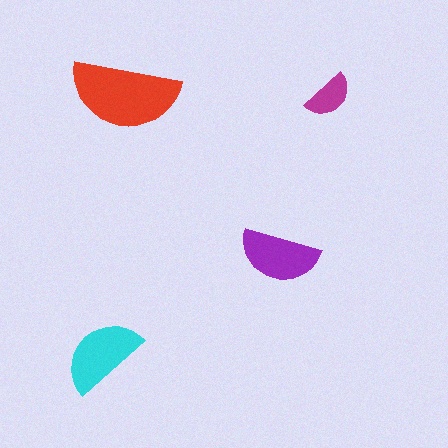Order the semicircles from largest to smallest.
the red one, the cyan one, the purple one, the magenta one.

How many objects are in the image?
There are 4 objects in the image.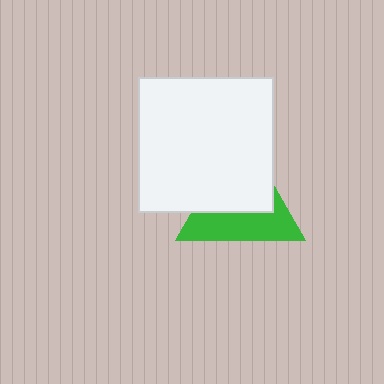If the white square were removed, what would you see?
You would see the complete green triangle.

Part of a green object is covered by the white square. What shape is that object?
It is a triangle.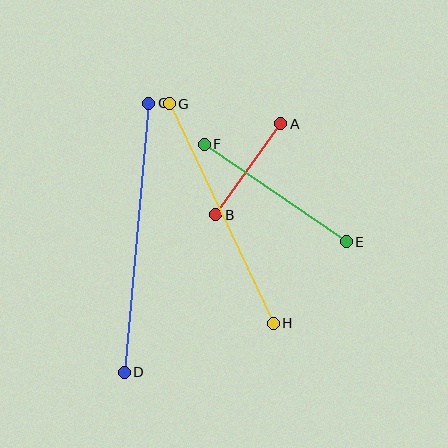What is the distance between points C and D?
The distance is approximately 270 pixels.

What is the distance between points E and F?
The distance is approximately 172 pixels.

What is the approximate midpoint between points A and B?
The midpoint is at approximately (248, 169) pixels.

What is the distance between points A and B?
The distance is approximately 112 pixels.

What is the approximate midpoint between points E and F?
The midpoint is at approximately (275, 193) pixels.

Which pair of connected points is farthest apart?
Points C and D are farthest apart.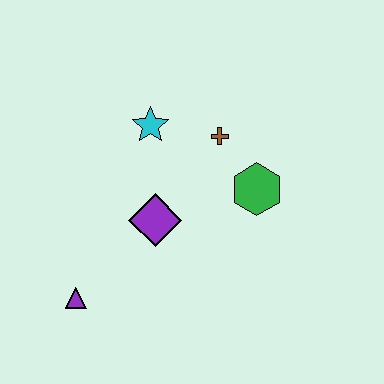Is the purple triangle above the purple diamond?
No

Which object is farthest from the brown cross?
The purple triangle is farthest from the brown cross.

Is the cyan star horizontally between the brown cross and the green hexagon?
No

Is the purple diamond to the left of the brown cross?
Yes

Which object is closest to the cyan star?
The brown cross is closest to the cyan star.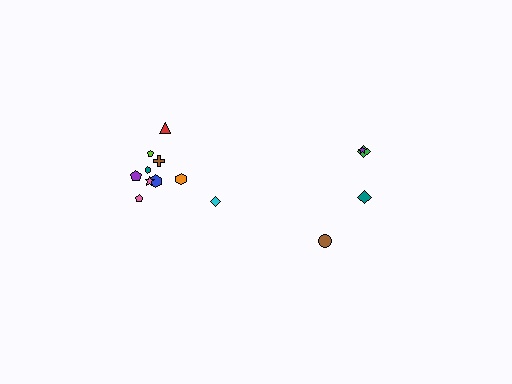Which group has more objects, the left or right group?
The left group.